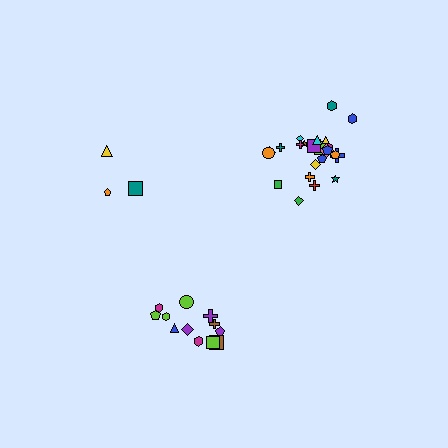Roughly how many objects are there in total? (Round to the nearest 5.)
Roughly 40 objects in total.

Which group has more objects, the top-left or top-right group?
The top-right group.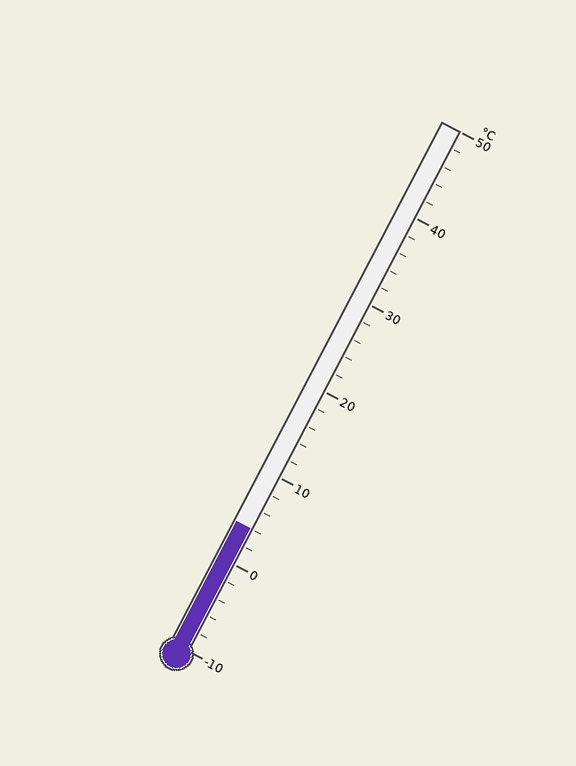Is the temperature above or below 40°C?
The temperature is below 40°C.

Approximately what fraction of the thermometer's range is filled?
The thermometer is filled to approximately 25% of its range.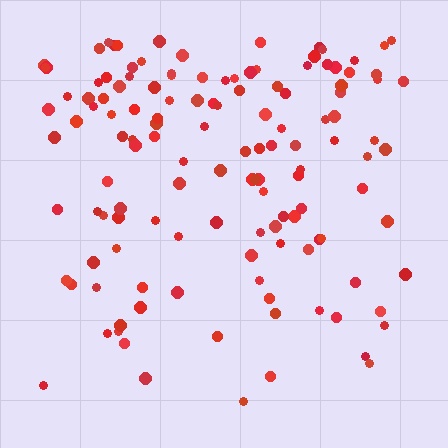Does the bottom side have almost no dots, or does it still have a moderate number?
Still a moderate number, just noticeably fewer than the top.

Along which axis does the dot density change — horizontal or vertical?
Vertical.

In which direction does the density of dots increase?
From bottom to top, with the top side densest.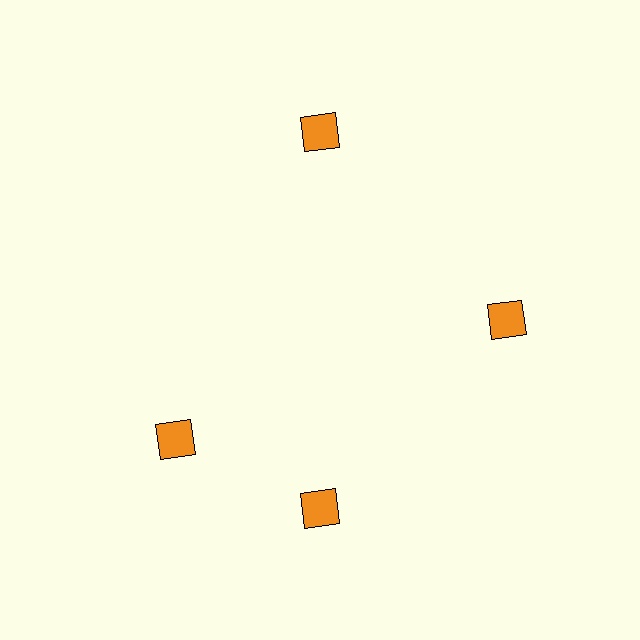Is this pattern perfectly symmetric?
No. The 4 orange squares are arranged in a ring, but one element near the 9 o'clock position is rotated out of alignment along the ring, breaking the 4-fold rotational symmetry.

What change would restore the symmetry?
The symmetry would be restored by rotating it back into even spacing with its neighbors so that all 4 squares sit at equal angles and equal distance from the center.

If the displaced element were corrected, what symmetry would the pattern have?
It would have 4-fold rotational symmetry — the pattern would map onto itself every 90 degrees.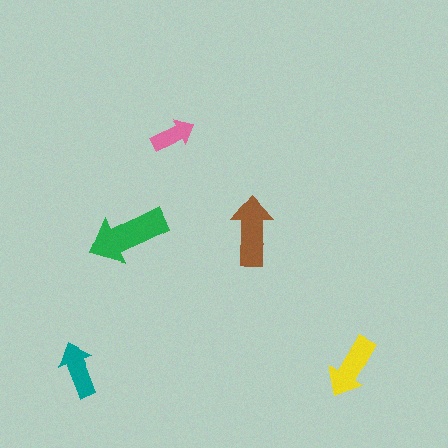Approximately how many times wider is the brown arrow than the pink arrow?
About 1.5 times wider.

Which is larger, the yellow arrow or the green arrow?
The green one.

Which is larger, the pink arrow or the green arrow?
The green one.